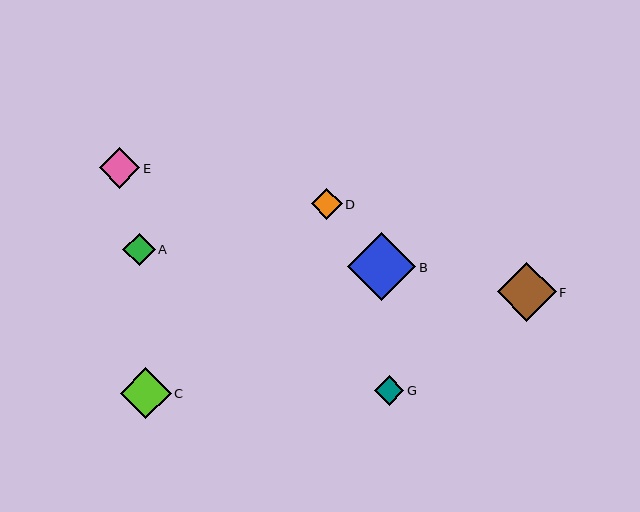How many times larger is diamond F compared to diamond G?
Diamond F is approximately 2.0 times the size of diamond G.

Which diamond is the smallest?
Diamond G is the smallest with a size of approximately 30 pixels.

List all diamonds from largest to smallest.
From largest to smallest: B, F, C, E, A, D, G.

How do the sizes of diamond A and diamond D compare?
Diamond A and diamond D are approximately the same size.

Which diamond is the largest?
Diamond B is the largest with a size of approximately 68 pixels.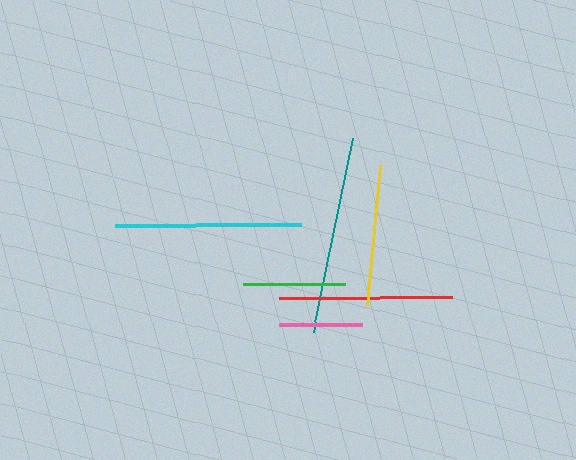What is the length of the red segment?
The red segment is approximately 173 pixels long.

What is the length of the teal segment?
The teal segment is approximately 199 pixels long.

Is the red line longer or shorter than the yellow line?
The red line is longer than the yellow line.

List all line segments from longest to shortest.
From longest to shortest: teal, cyan, red, yellow, green, pink.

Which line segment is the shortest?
The pink line is the shortest at approximately 83 pixels.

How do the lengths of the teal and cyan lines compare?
The teal and cyan lines are approximately the same length.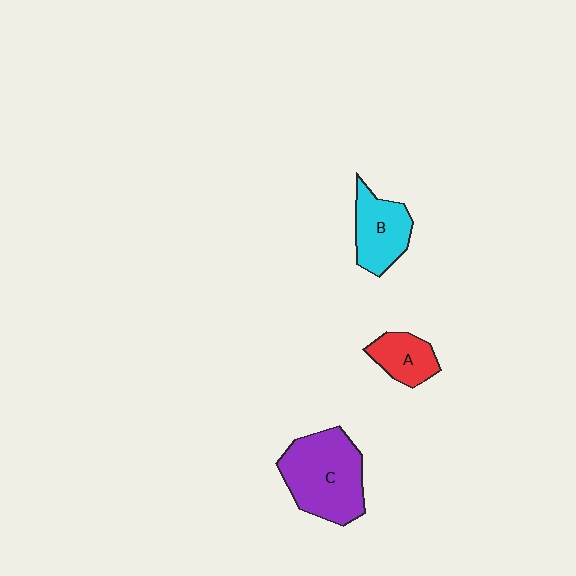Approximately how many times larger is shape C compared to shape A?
Approximately 2.3 times.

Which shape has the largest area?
Shape C (purple).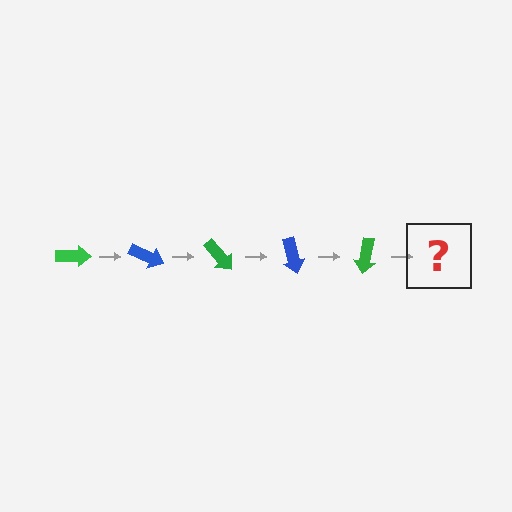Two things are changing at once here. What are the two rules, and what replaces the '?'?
The two rules are that it rotates 25 degrees each step and the color cycles through green and blue. The '?' should be a blue arrow, rotated 125 degrees from the start.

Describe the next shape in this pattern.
It should be a blue arrow, rotated 125 degrees from the start.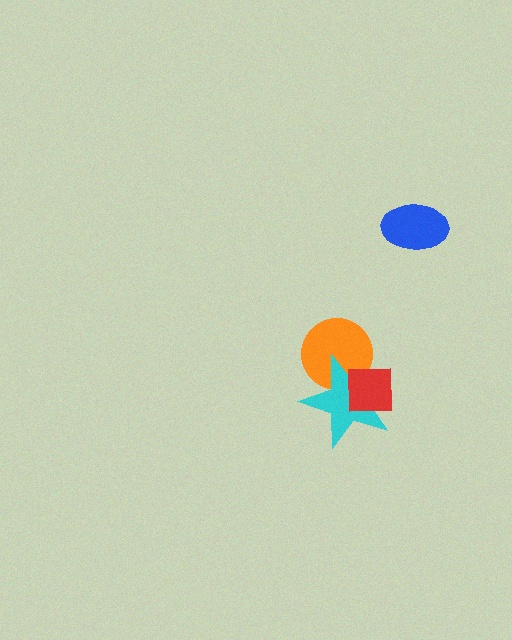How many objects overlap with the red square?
2 objects overlap with the red square.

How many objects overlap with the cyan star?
2 objects overlap with the cyan star.